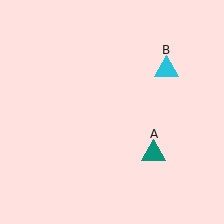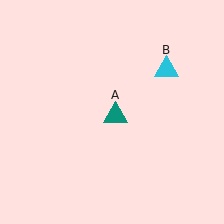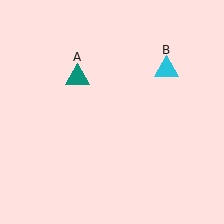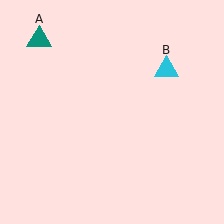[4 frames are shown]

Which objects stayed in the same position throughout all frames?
Cyan triangle (object B) remained stationary.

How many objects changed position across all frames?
1 object changed position: teal triangle (object A).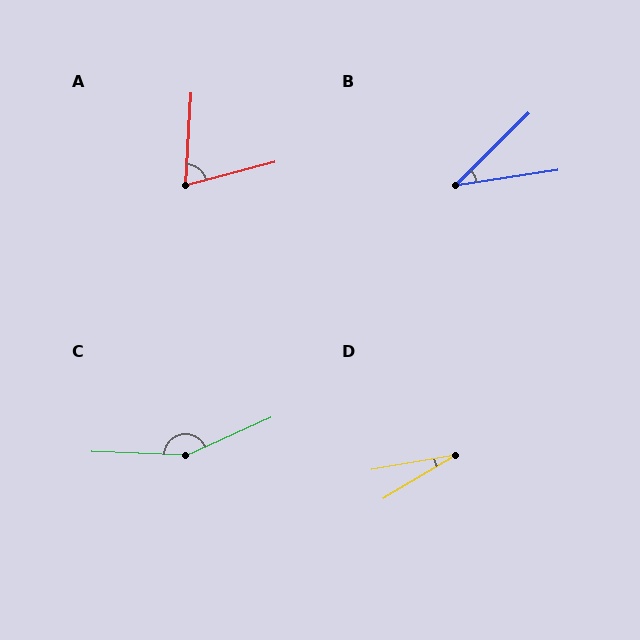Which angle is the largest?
C, at approximately 154 degrees.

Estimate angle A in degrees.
Approximately 72 degrees.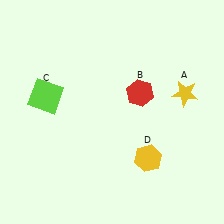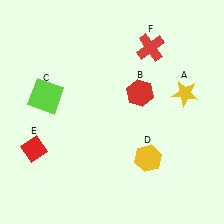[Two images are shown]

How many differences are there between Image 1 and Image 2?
There are 2 differences between the two images.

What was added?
A red diamond (E), a red cross (F) were added in Image 2.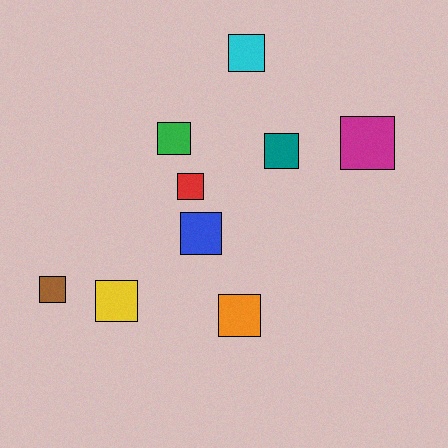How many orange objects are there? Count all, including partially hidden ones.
There is 1 orange object.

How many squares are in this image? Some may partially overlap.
There are 9 squares.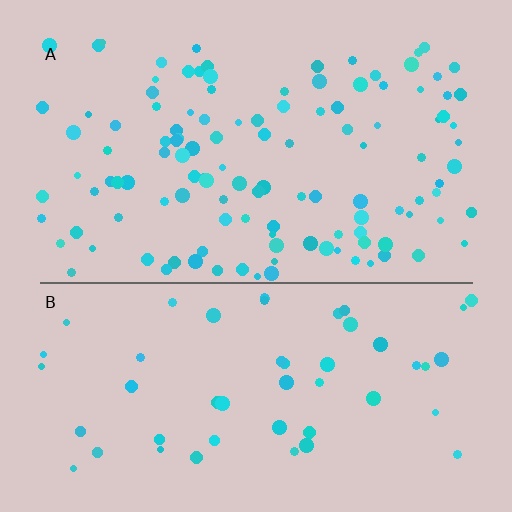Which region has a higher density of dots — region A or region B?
A (the top).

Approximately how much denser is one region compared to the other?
Approximately 2.3× — region A over region B.